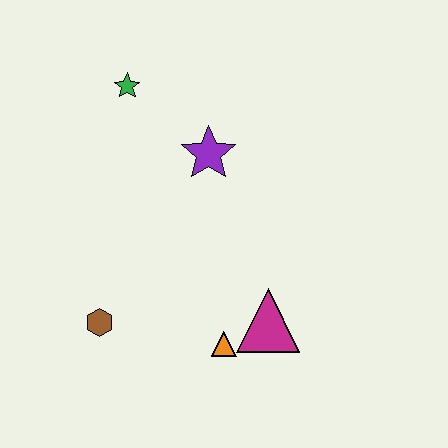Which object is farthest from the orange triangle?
The green star is farthest from the orange triangle.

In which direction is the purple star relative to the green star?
The purple star is to the right of the green star.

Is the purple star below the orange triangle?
No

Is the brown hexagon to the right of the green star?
No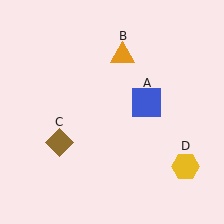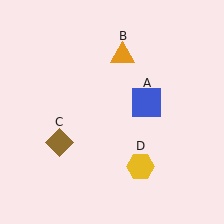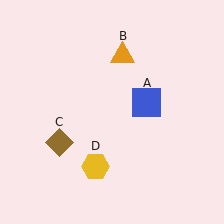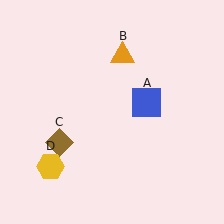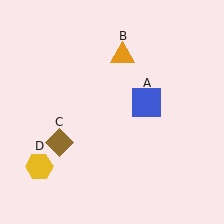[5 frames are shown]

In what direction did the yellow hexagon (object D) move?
The yellow hexagon (object D) moved left.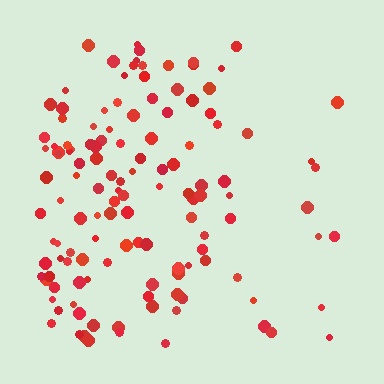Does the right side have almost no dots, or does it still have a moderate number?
Still a moderate number, just noticeably fewer than the left.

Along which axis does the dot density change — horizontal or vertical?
Horizontal.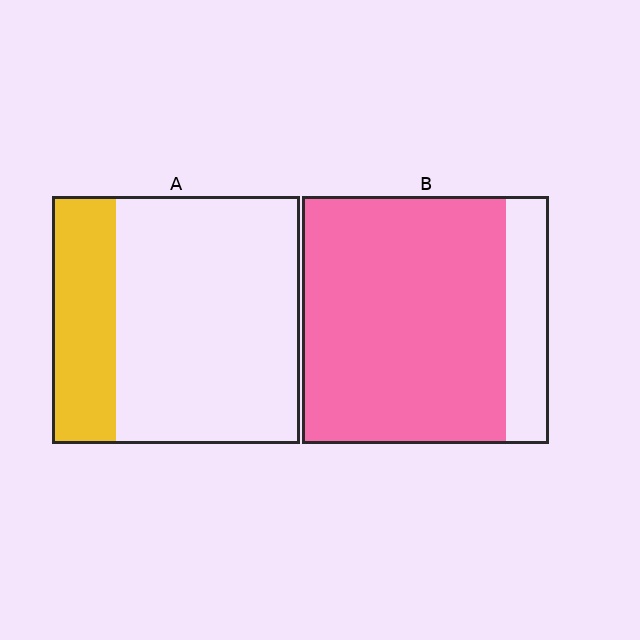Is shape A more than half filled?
No.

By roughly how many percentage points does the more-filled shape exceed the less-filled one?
By roughly 55 percentage points (B over A).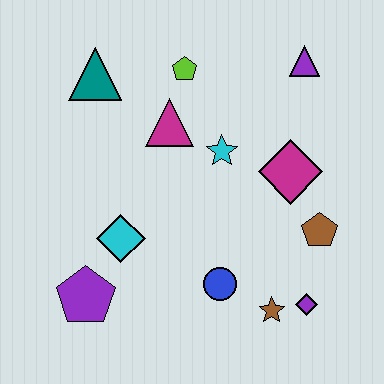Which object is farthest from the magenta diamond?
The purple pentagon is farthest from the magenta diamond.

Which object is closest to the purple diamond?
The brown star is closest to the purple diamond.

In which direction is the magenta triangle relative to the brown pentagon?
The magenta triangle is to the left of the brown pentagon.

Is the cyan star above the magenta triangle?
No